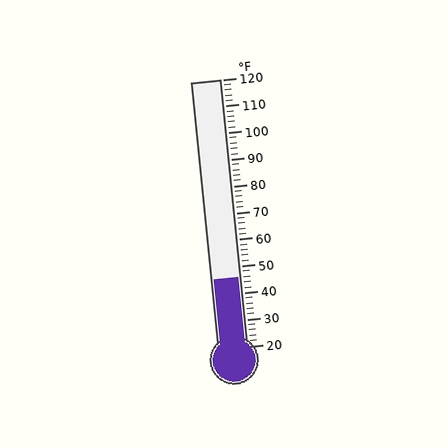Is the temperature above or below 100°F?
The temperature is below 100°F.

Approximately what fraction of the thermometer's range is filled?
The thermometer is filled to approximately 25% of its range.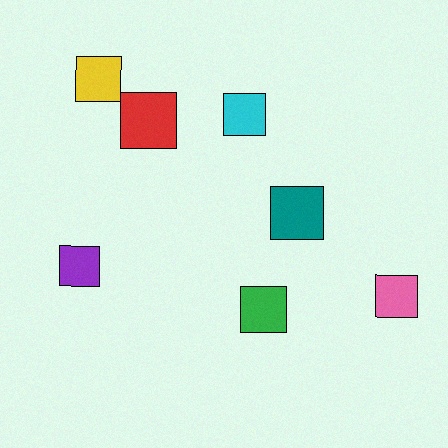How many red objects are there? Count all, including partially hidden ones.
There is 1 red object.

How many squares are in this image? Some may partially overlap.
There are 7 squares.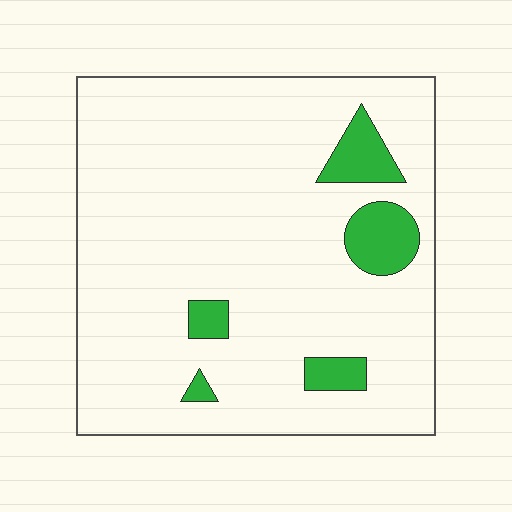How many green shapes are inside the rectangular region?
5.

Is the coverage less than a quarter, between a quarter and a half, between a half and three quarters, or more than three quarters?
Less than a quarter.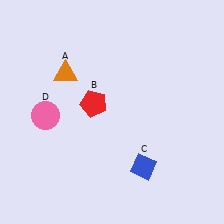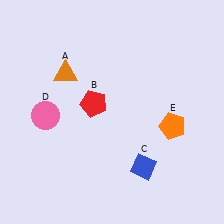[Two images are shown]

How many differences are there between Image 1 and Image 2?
There is 1 difference between the two images.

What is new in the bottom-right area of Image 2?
An orange pentagon (E) was added in the bottom-right area of Image 2.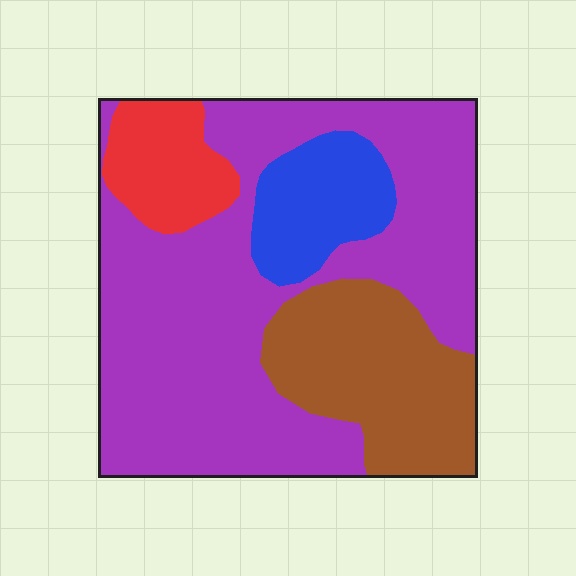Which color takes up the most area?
Purple, at roughly 60%.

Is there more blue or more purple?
Purple.